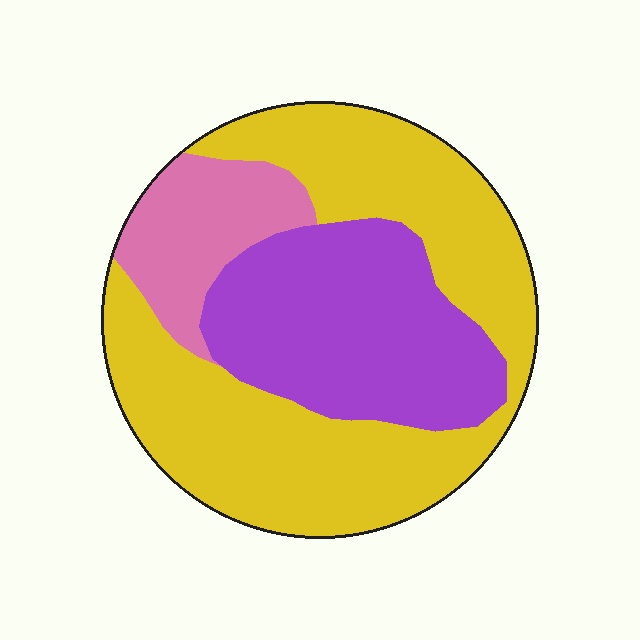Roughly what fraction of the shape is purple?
Purple covers 31% of the shape.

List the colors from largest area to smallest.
From largest to smallest: yellow, purple, pink.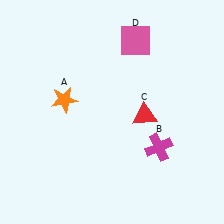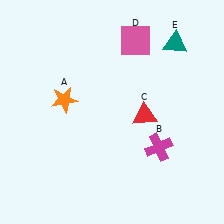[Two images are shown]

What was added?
A teal triangle (E) was added in Image 2.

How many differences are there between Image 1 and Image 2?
There is 1 difference between the two images.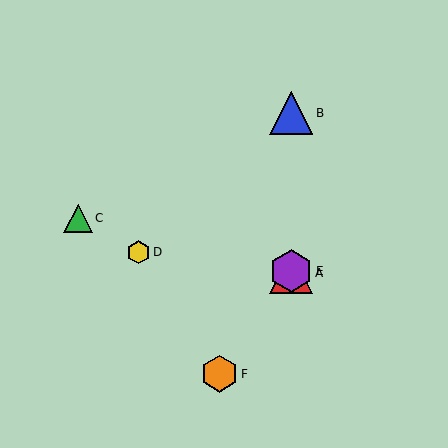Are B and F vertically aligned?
No, B is at x≈291 and F is at x≈219.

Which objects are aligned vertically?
Objects A, B, E are aligned vertically.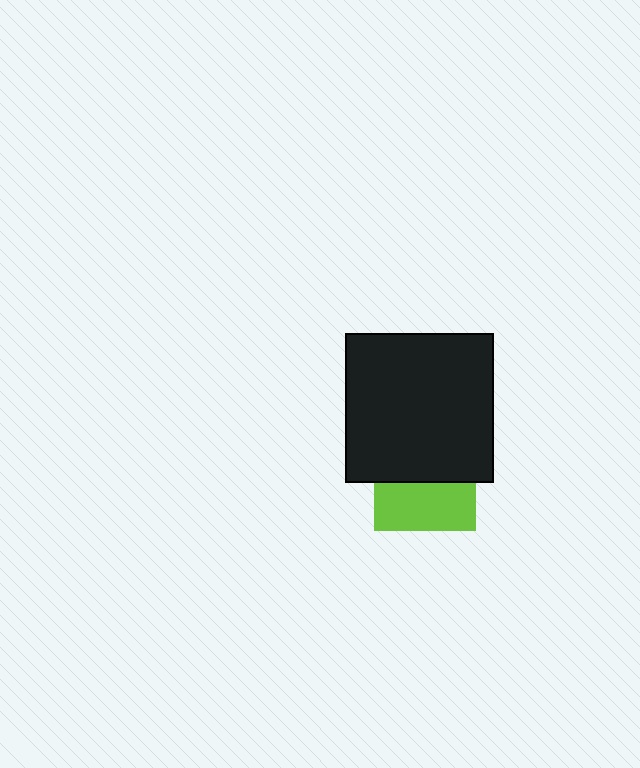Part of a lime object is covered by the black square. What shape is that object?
It is a square.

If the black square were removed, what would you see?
You would see the complete lime square.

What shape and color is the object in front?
The object in front is a black square.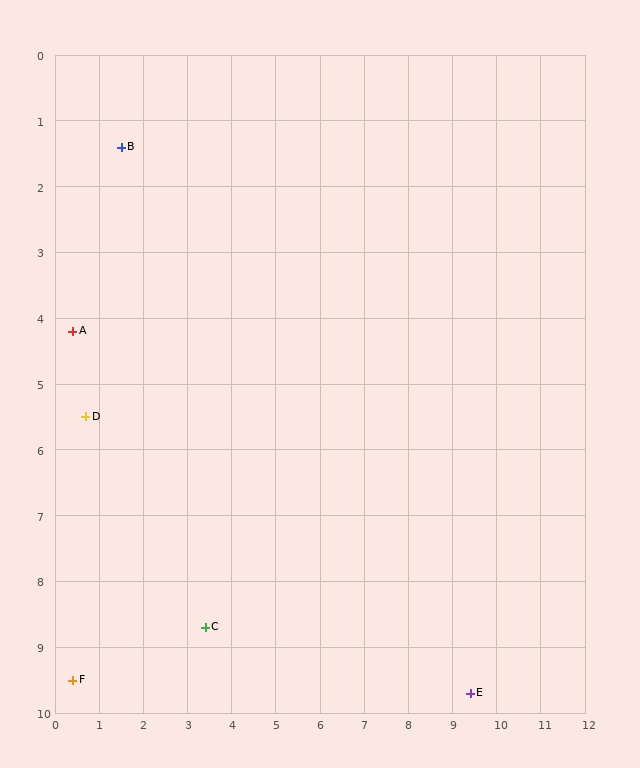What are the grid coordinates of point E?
Point E is at approximately (9.4, 9.7).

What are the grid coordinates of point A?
Point A is at approximately (0.4, 4.2).